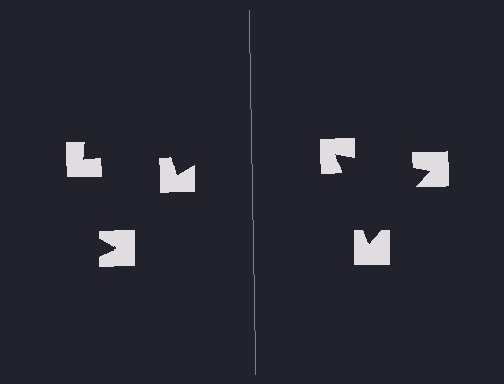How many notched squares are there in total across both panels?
6 — 3 on each side.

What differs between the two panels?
The notched squares are positioned identically on both sides; only the wedge orientations differ. On the right they align to a triangle; on the left they are misaligned.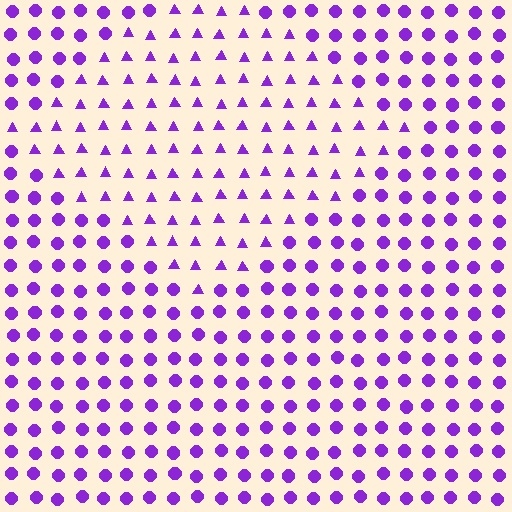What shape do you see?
I see a diamond.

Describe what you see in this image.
The image is filled with small purple elements arranged in a uniform grid. A diamond-shaped region contains triangles, while the surrounding area contains circles. The boundary is defined purely by the change in element shape.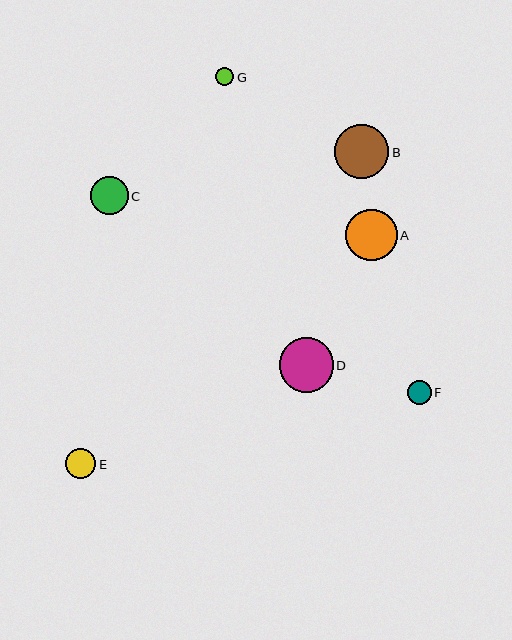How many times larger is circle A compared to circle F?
Circle A is approximately 2.1 times the size of circle F.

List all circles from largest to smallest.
From largest to smallest: B, D, A, C, E, F, G.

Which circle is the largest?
Circle B is the largest with a size of approximately 55 pixels.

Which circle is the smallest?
Circle G is the smallest with a size of approximately 18 pixels.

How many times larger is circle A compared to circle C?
Circle A is approximately 1.4 times the size of circle C.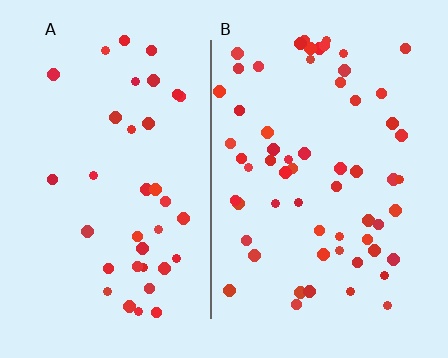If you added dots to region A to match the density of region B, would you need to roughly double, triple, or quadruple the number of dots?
Approximately double.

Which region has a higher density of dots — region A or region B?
B (the right).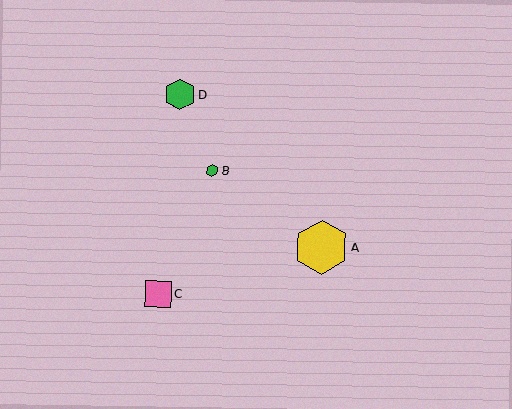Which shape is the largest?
The yellow hexagon (labeled A) is the largest.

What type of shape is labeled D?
Shape D is a green hexagon.